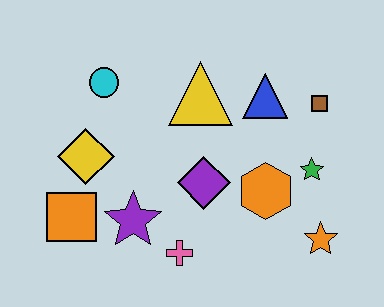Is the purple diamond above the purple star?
Yes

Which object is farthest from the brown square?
The orange square is farthest from the brown square.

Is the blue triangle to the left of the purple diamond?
No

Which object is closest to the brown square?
The blue triangle is closest to the brown square.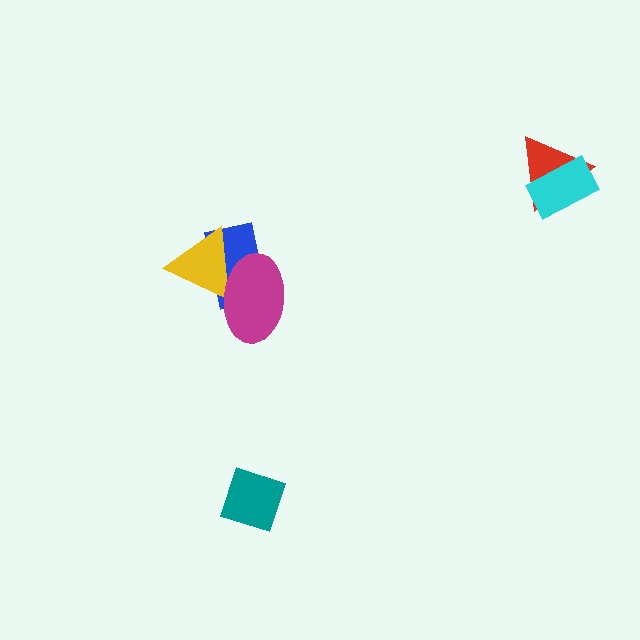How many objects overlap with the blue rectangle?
2 objects overlap with the blue rectangle.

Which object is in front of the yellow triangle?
The magenta ellipse is in front of the yellow triangle.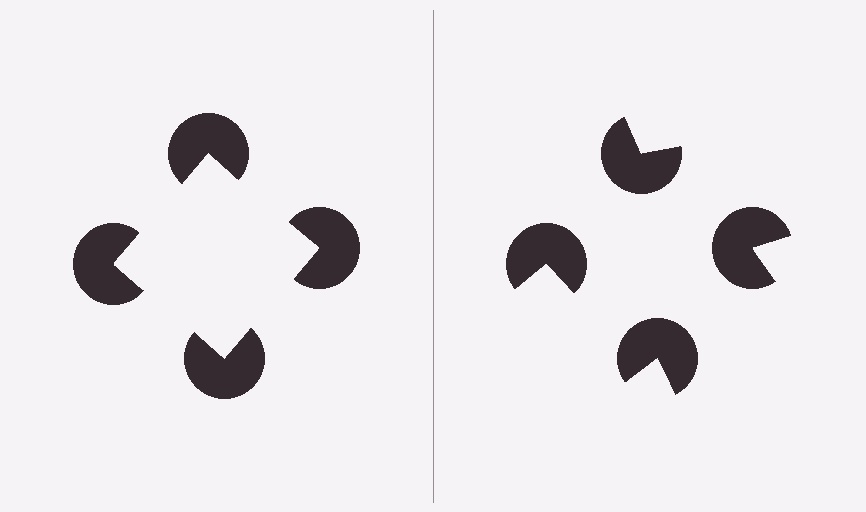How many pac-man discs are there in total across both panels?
8 — 4 on each side.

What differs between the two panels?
The pac-man discs are positioned identically on both sides; only the wedge orientations differ. On the left they align to a square; on the right they are misaligned.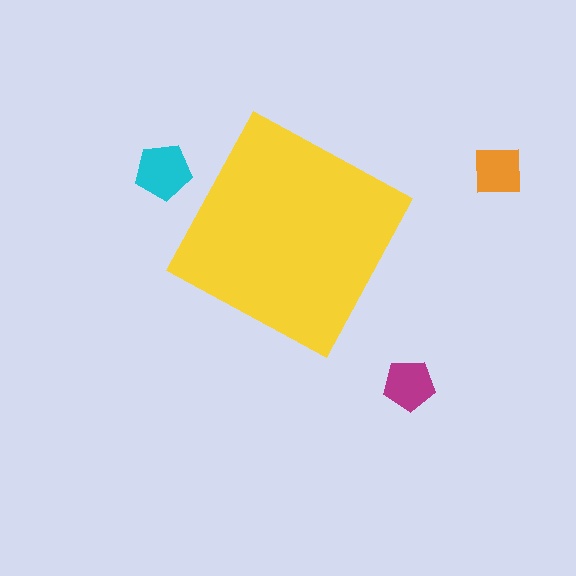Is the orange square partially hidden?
No, the orange square is fully visible.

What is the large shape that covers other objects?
A yellow square.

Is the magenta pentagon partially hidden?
No, the magenta pentagon is fully visible.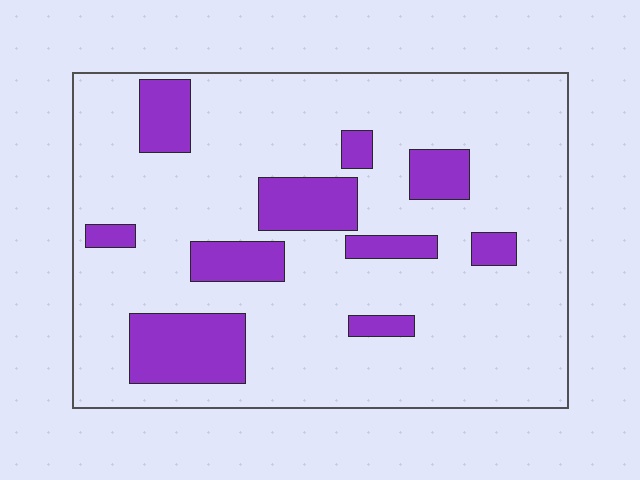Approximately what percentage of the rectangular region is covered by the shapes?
Approximately 20%.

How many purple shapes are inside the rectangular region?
10.